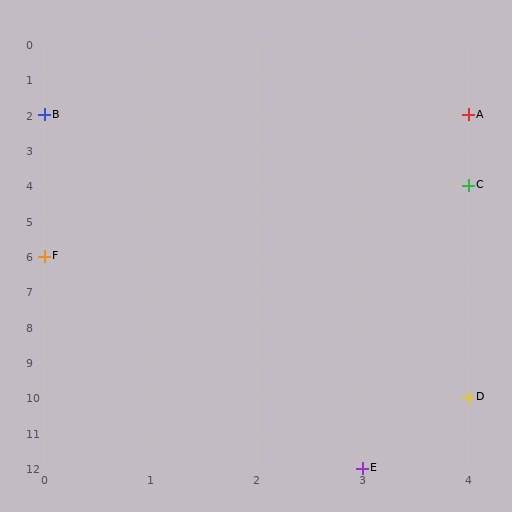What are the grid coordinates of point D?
Point D is at grid coordinates (4, 10).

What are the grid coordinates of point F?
Point F is at grid coordinates (0, 6).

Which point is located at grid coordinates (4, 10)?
Point D is at (4, 10).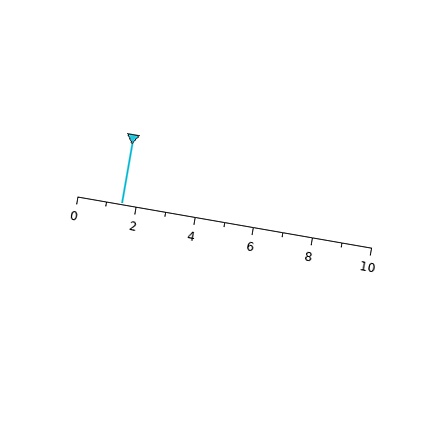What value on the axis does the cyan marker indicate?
The marker indicates approximately 1.5.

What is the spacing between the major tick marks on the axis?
The major ticks are spaced 2 apart.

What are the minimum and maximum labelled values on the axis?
The axis runs from 0 to 10.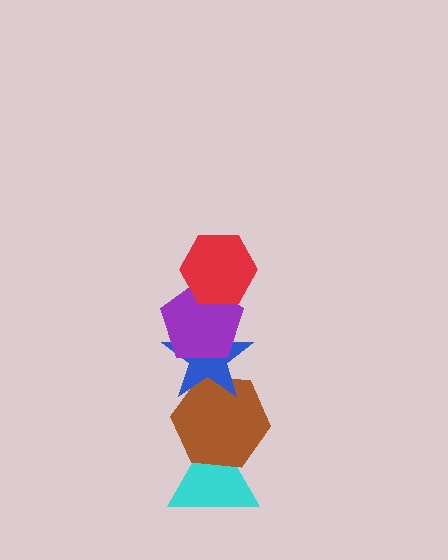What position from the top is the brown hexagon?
The brown hexagon is 4th from the top.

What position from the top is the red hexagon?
The red hexagon is 1st from the top.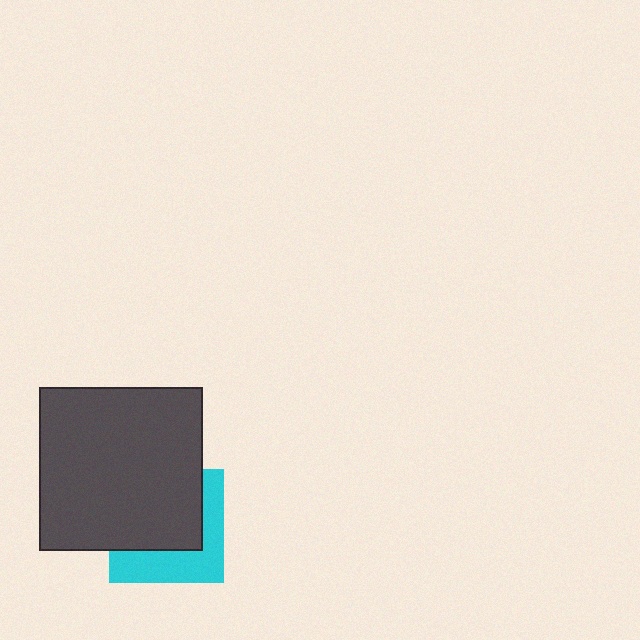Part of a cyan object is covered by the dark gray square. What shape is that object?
It is a square.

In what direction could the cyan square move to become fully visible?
The cyan square could move toward the lower-right. That would shift it out from behind the dark gray square entirely.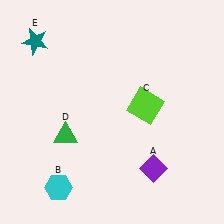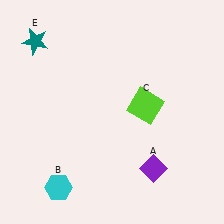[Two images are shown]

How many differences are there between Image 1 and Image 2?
There is 1 difference between the two images.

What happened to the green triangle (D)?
The green triangle (D) was removed in Image 2. It was in the bottom-left area of Image 1.